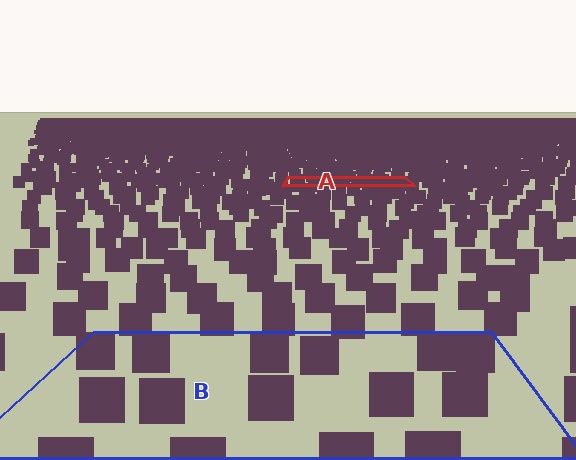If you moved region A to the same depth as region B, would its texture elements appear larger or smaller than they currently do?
They would appear larger. At a closer depth, the same texture elements are projected at a bigger on-screen size.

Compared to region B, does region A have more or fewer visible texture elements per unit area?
Region A has more texture elements per unit area — they are packed more densely because it is farther away.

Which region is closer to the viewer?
Region B is closer. The texture elements there are larger and more spread out.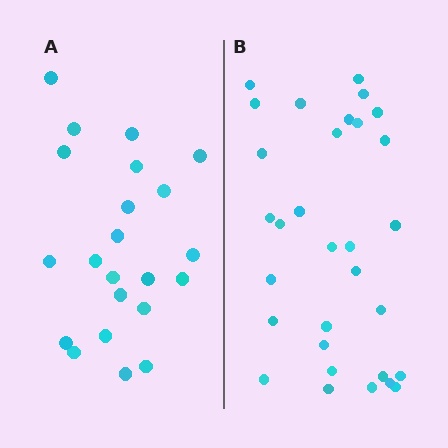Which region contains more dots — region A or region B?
Region B (the right region) has more dots.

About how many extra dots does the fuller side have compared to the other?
Region B has roughly 8 or so more dots than region A.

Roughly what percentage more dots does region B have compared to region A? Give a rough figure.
About 40% more.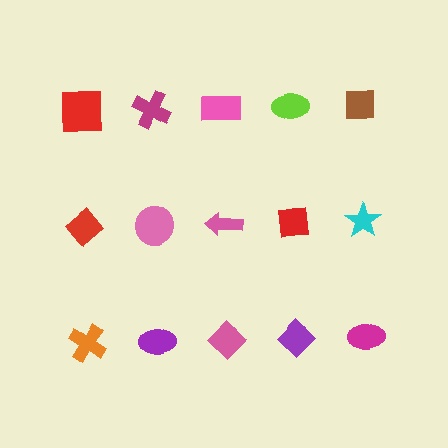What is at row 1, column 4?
A lime ellipse.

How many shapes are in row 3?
5 shapes.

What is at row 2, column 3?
A pink arrow.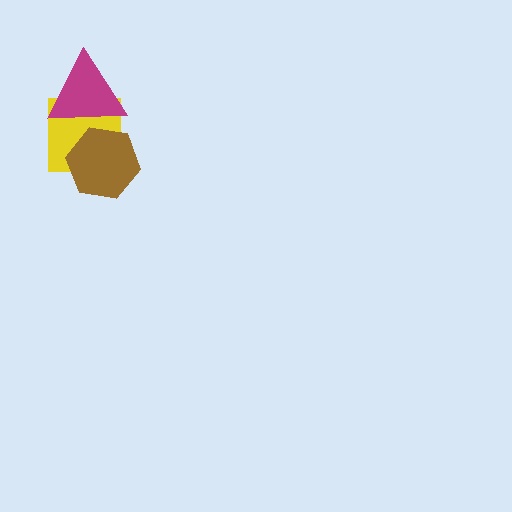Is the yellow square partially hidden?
Yes, it is partially covered by another shape.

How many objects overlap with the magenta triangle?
2 objects overlap with the magenta triangle.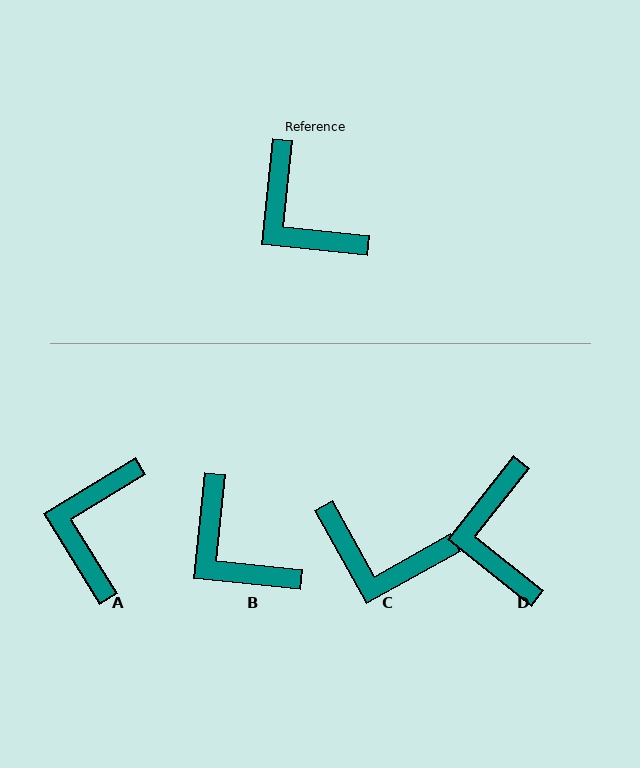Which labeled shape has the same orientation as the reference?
B.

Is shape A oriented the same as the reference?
No, it is off by about 52 degrees.